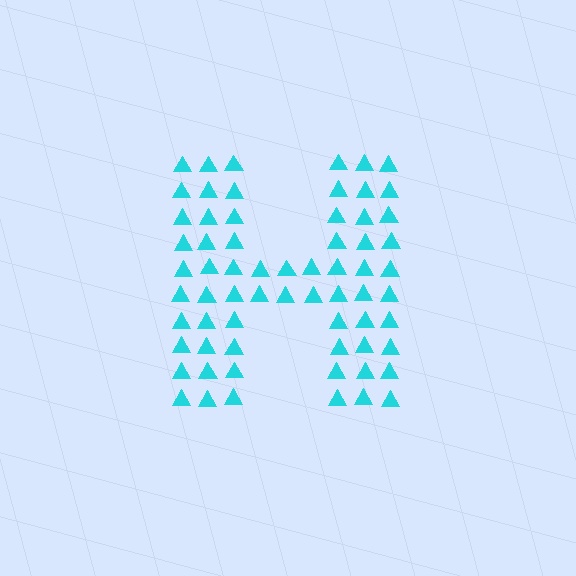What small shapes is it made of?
It is made of small triangles.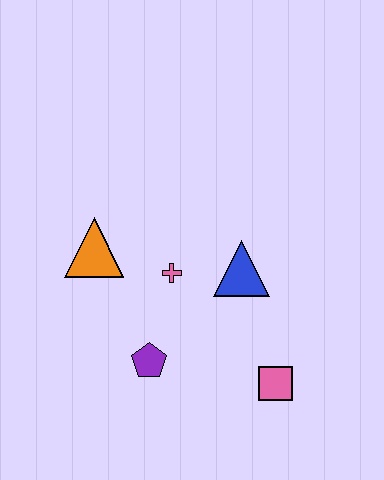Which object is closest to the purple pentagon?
The pink cross is closest to the purple pentagon.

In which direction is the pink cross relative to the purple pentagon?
The pink cross is above the purple pentagon.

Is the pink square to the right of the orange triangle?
Yes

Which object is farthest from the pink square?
The orange triangle is farthest from the pink square.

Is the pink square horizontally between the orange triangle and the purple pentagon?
No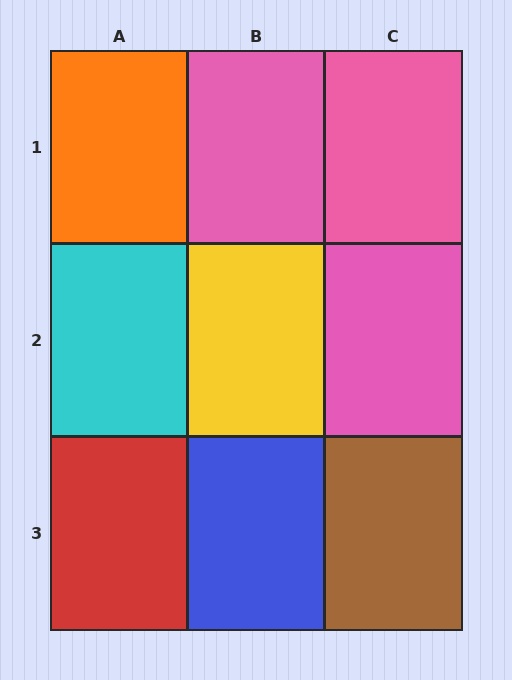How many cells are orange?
1 cell is orange.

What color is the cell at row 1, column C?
Pink.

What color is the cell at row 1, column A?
Orange.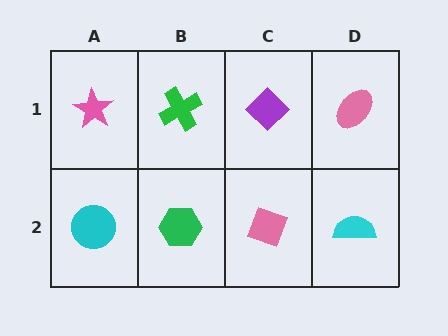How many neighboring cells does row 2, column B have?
3.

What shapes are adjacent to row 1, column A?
A cyan circle (row 2, column A), a green cross (row 1, column B).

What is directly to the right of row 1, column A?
A green cross.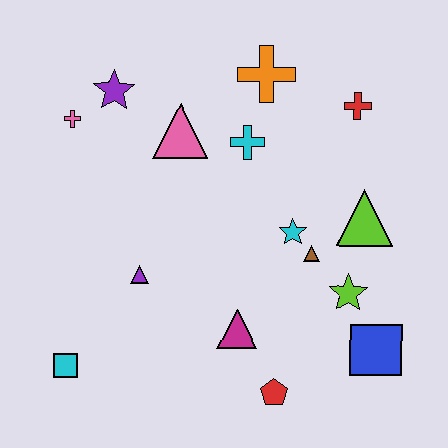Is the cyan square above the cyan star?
No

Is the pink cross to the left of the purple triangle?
Yes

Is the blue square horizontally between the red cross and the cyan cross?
No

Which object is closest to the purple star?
The pink cross is closest to the purple star.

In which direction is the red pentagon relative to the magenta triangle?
The red pentagon is below the magenta triangle.